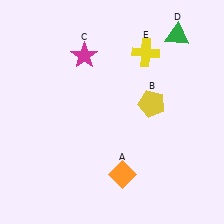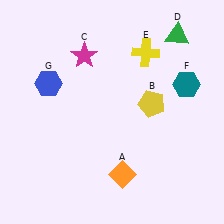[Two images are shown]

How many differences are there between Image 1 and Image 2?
There are 2 differences between the two images.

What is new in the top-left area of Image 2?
A blue hexagon (G) was added in the top-left area of Image 2.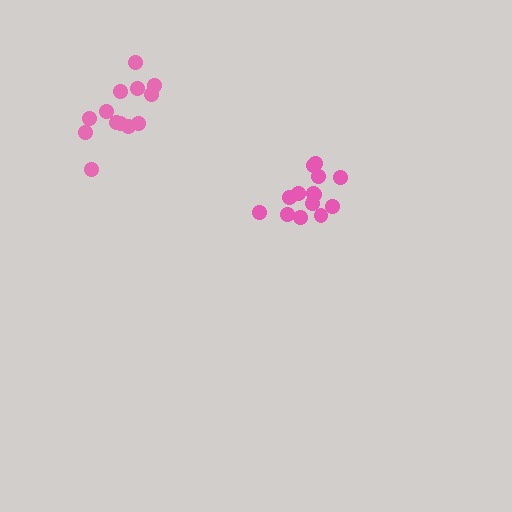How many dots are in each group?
Group 1: 13 dots, Group 2: 14 dots (27 total).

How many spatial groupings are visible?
There are 2 spatial groupings.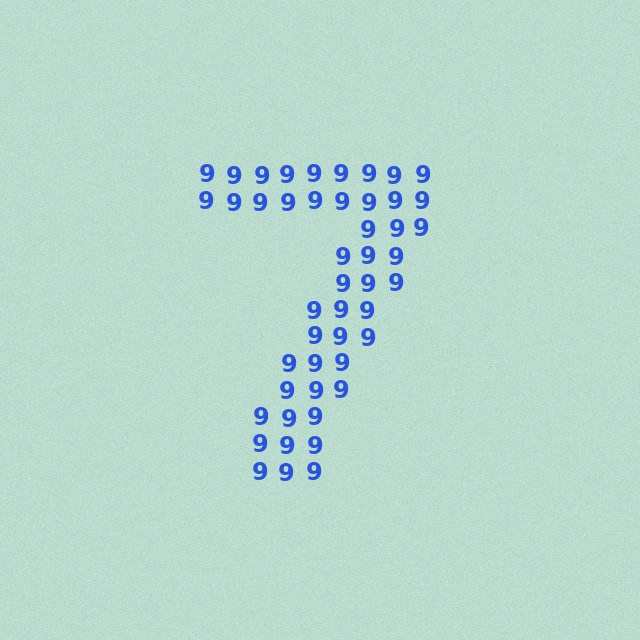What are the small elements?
The small elements are digit 9's.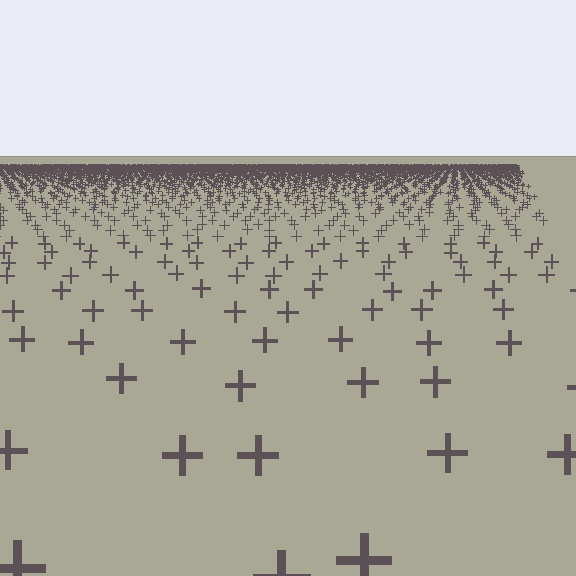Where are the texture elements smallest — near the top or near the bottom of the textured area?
Near the top.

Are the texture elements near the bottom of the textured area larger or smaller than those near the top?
Larger. Near the bottom, elements are closer to the viewer and appear at a bigger on-screen size.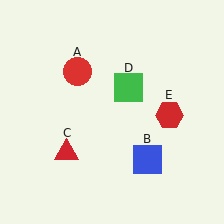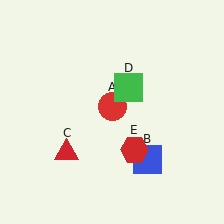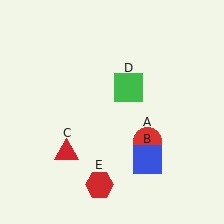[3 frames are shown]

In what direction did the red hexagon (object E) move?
The red hexagon (object E) moved down and to the left.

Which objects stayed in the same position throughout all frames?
Blue square (object B) and red triangle (object C) and green square (object D) remained stationary.